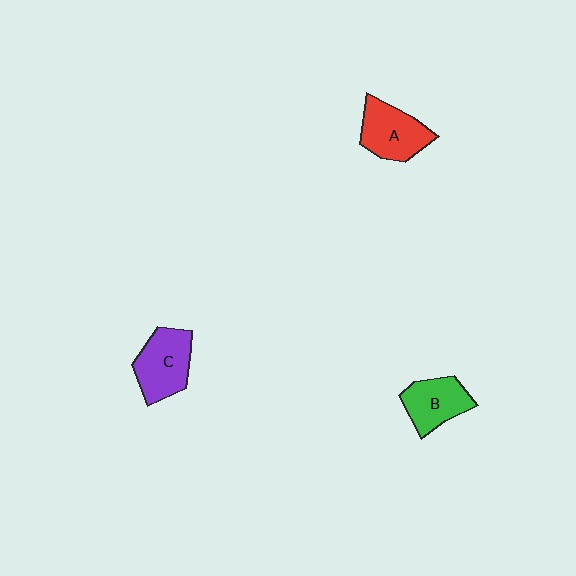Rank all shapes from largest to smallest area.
From largest to smallest: C (purple), A (red), B (green).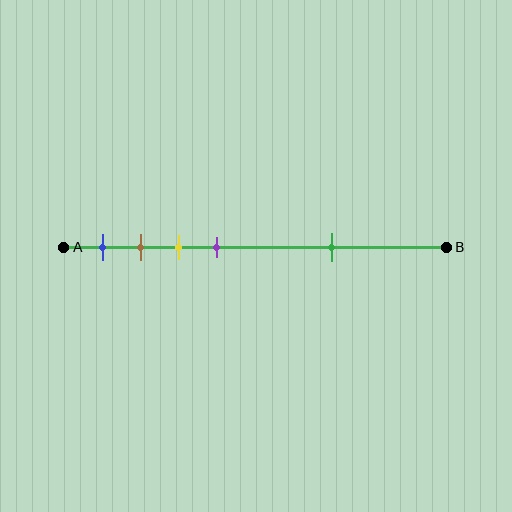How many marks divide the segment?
There are 5 marks dividing the segment.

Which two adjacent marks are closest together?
The brown and yellow marks are the closest adjacent pair.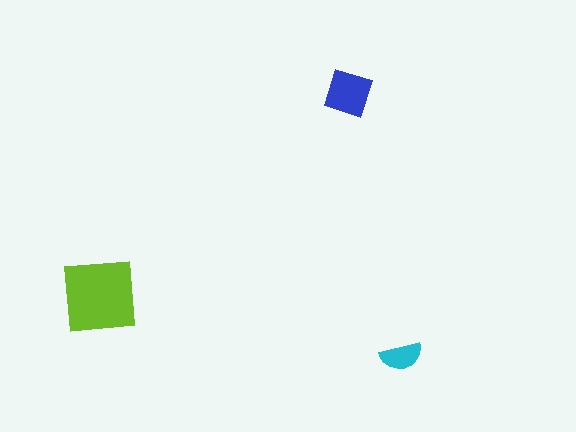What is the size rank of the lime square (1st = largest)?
1st.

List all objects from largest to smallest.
The lime square, the blue square, the cyan semicircle.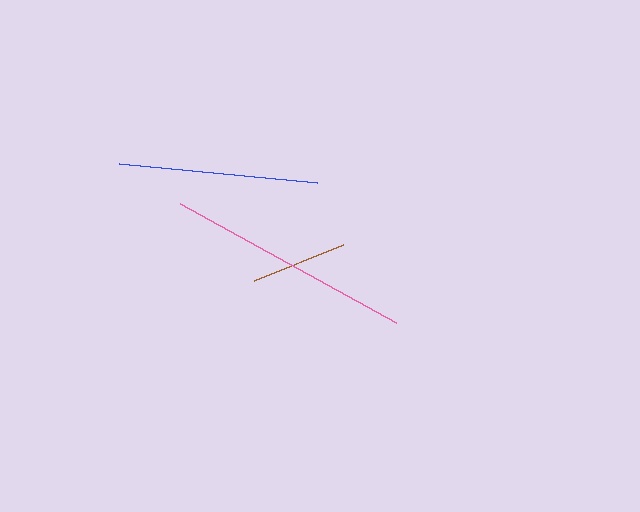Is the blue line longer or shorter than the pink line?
The pink line is longer than the blue line.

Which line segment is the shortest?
The brown line is the shortest at approximately 96 pixels.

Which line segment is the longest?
The pink line is the longest at approximately 247 pixels.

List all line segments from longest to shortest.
From longest to shortest: pink, blue, brown.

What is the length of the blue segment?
The blue segment is approximately 199 pixels long.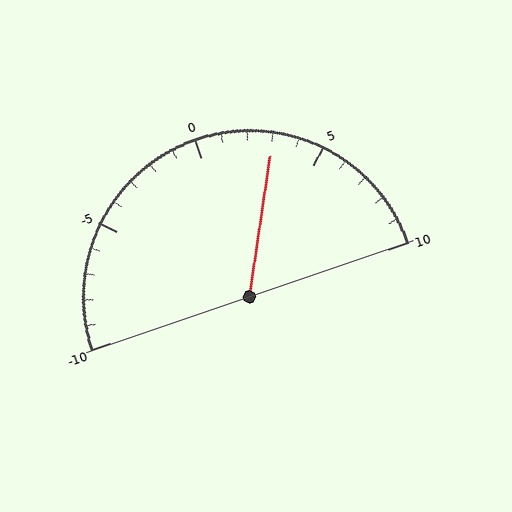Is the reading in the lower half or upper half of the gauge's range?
The reading is in the upper half of the range (-10 to 10).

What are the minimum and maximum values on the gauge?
The gauge ranges from -10 to 10.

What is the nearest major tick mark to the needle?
The nearest major tick mark is 5.